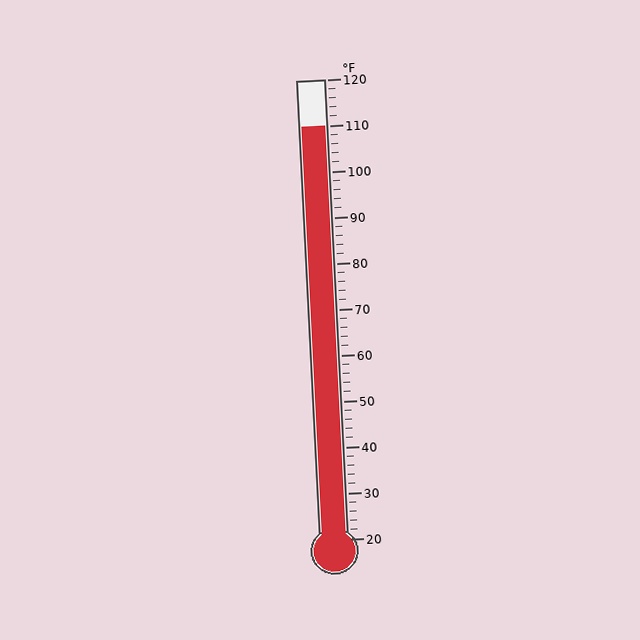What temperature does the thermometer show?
The thermometer shows approximately 110°F.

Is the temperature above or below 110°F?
The temperature is at 110°F.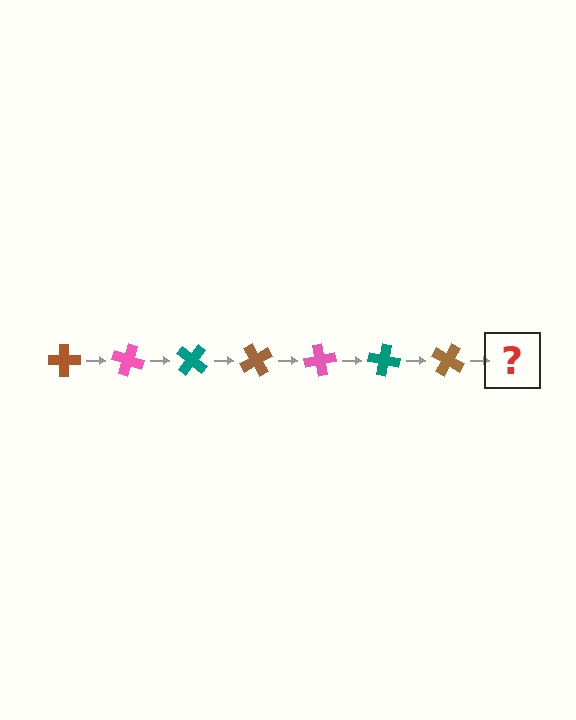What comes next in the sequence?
The next element should be a pink cross, rotated 140 degrees from the start.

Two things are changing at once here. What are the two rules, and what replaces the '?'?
The two rules are that it rotates 20 degrees each step and the color cycles through brown, pink, and teal. The '?' should be a pink cross, rotated 140 degrees from the start.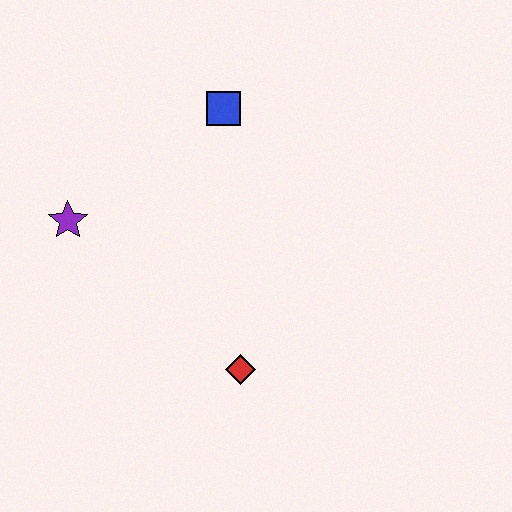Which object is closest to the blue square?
The purple star is closest to the blue square.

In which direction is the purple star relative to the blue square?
The purple star is to the left of the blue square.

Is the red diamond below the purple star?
Yes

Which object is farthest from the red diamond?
The blue square is farthest from the red diamond.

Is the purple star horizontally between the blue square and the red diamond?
No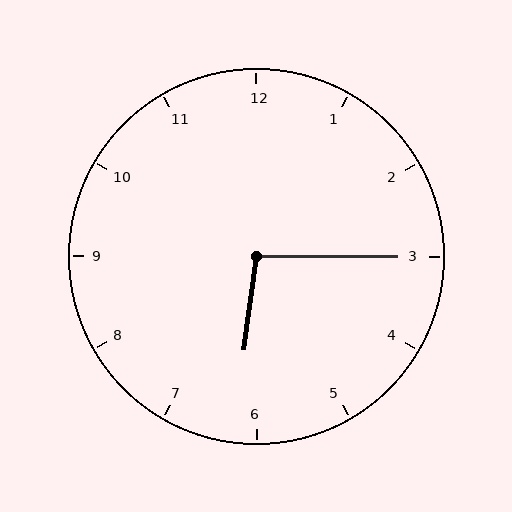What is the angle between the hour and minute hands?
Approximately 98 degrees.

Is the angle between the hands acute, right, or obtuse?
It is obtuse.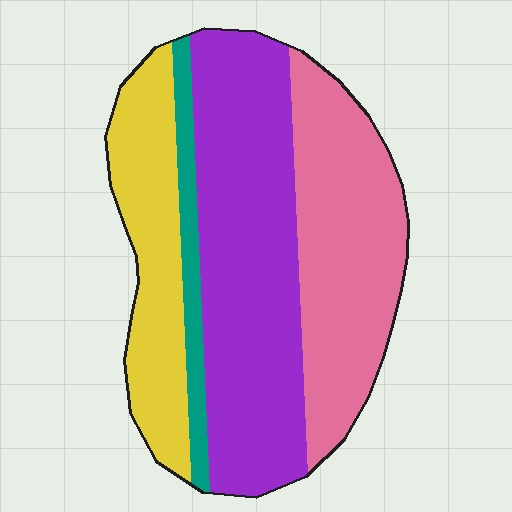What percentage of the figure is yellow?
Yellow covers around 20% of the figure.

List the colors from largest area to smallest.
From largest to smallest: purple, pink, yellow, teal.